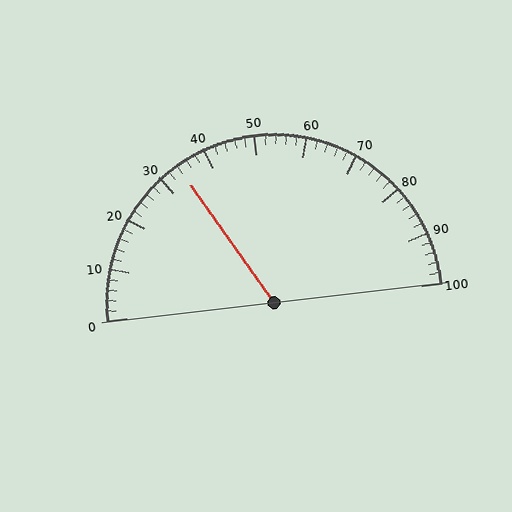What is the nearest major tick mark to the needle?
The nearest major tick mark is 30.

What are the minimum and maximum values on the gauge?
The gauge ranges from 0 to 100.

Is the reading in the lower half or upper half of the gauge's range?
The reading is in the lower half of the range (0 to 100).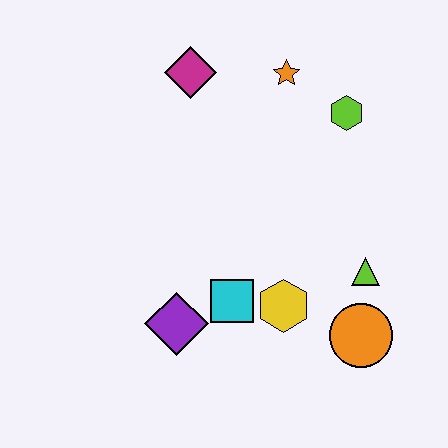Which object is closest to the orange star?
The lime hexagon is closest to the orange star.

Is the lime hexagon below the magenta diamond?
Yes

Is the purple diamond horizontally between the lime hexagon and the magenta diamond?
No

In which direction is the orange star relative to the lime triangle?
The orange star is above the lime triangle.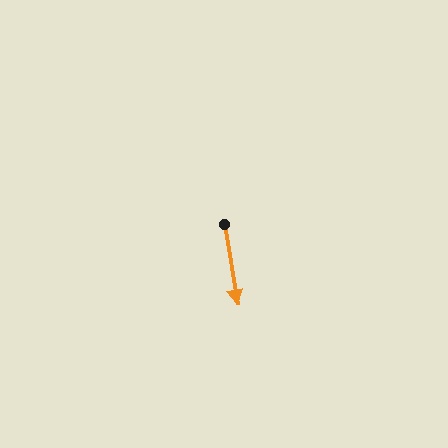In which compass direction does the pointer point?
South.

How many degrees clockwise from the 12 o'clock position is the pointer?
Approximately 171 degrees.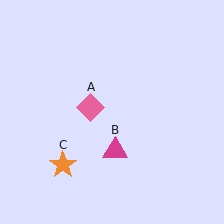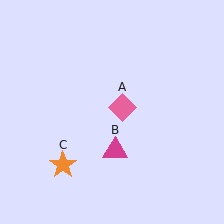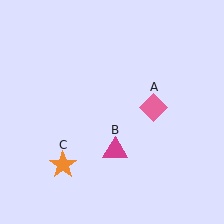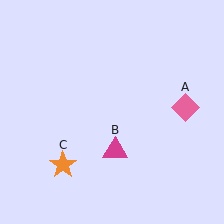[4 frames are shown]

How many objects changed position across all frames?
1 object changed position: pink diamond (object A).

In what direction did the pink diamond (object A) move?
The pink diamond (object A) moved right.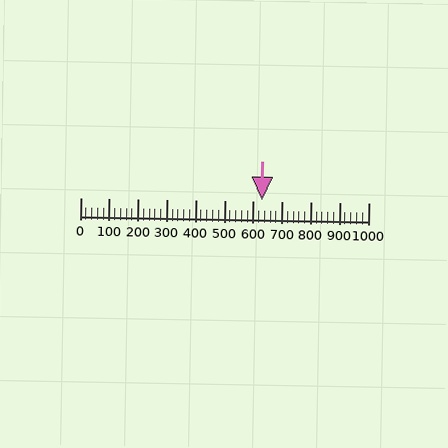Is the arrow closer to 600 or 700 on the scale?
The arrow is closer to 600.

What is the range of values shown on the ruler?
The ruler shows values from 0 to 1000.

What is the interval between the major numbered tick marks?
The major tick marks are spaced 100 units apart.